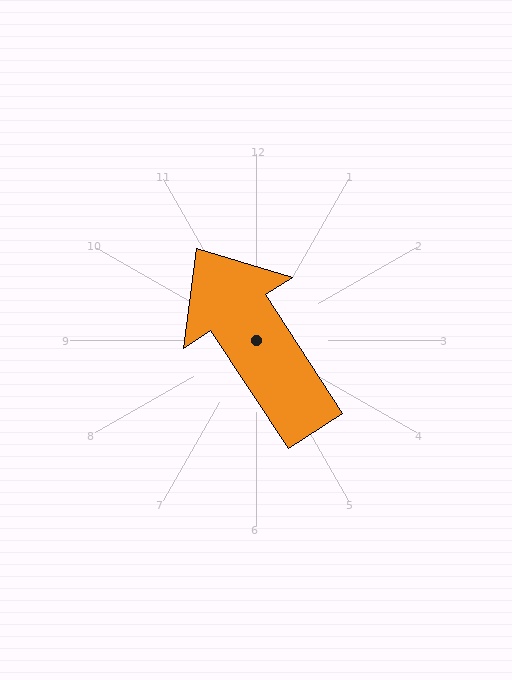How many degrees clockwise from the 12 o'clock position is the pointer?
Approximately 327 degrees.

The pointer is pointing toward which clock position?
Roughly 11 o'clock.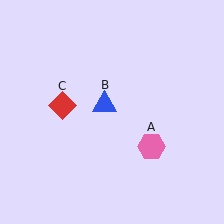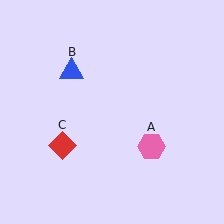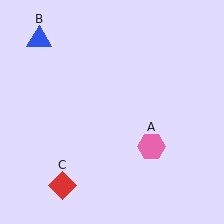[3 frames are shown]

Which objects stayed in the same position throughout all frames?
Pink hexagon (object A) remained stationary.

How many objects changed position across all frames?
2 objects changed position: blue triangle (object B), red diamond (object C).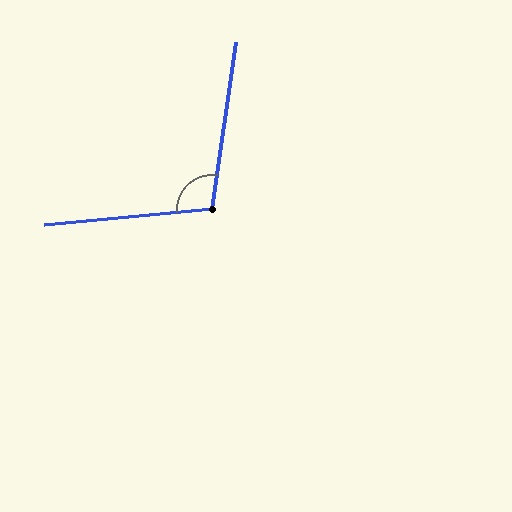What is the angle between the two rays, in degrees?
Approximately 103 degrees.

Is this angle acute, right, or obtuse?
It is obtuse.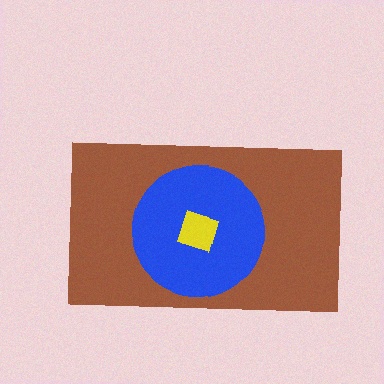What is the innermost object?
The yellow square.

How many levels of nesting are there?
3.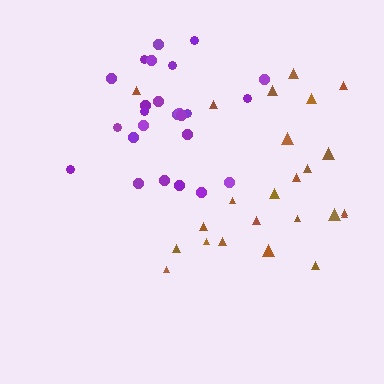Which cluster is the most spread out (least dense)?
Brown.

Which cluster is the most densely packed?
Purple.